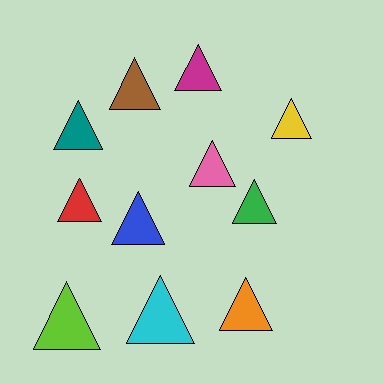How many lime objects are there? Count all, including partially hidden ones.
There is 1 lime object.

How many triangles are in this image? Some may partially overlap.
There are 11 triangles.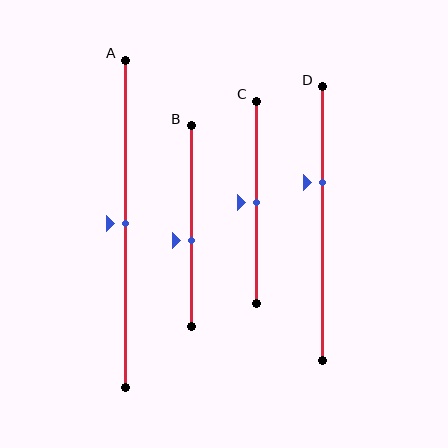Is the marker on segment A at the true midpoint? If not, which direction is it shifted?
Yes, the marker on segment A is at the true midpoint.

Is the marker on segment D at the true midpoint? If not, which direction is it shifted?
No, the marker on segment D is shifted upward by about 15% of the segment length.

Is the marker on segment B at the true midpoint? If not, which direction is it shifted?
No, the marker on segment B is shifted downward by about 7% of the segment length.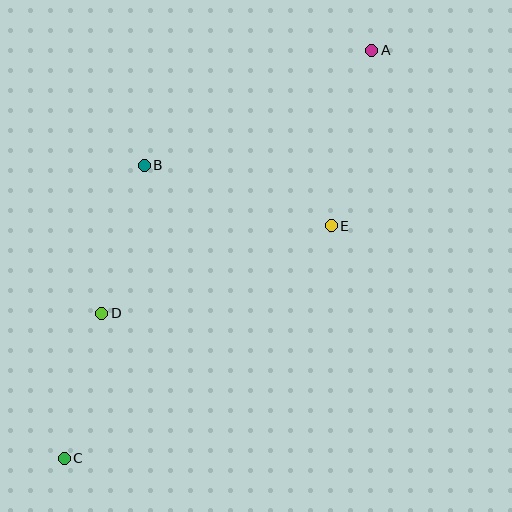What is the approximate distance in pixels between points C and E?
The distance between C and E is approximately 354 pixels.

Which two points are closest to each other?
Points C and D are closest to each other.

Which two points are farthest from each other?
Points A and C are farthest from each other.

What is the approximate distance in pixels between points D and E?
The distance between D and E is approximately 246 pixels.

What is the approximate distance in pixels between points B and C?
The distance between B and C is approximately 304 pixels.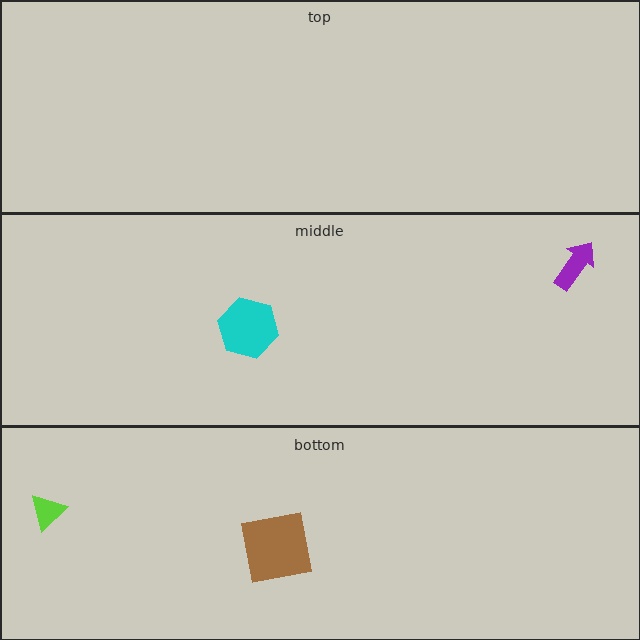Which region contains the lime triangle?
The bottom region.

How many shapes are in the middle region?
2.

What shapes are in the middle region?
The cyan hexagon, the purple arrow.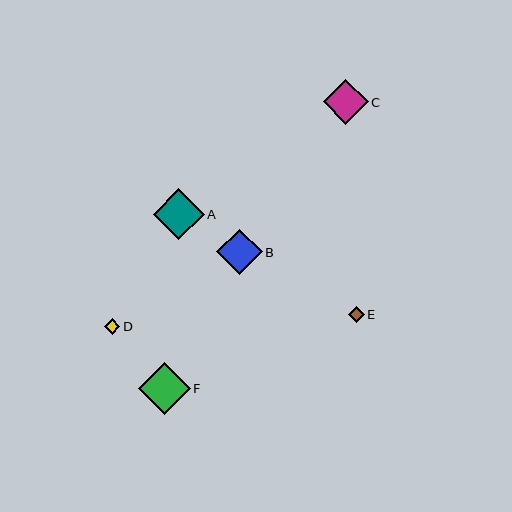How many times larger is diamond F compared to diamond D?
Diamond F is approximately 3.4 times the size of diamond D.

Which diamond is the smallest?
Diamond D is the smallest with a size of approximately 15 pixels.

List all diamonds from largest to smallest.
From largest to smallest: F, A, B, C, E, D.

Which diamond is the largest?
Diamond F is the largest with a size of approximately 52 pixels.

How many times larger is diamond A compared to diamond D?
Diamond A is approximately 3.4 times the size of diamond D.